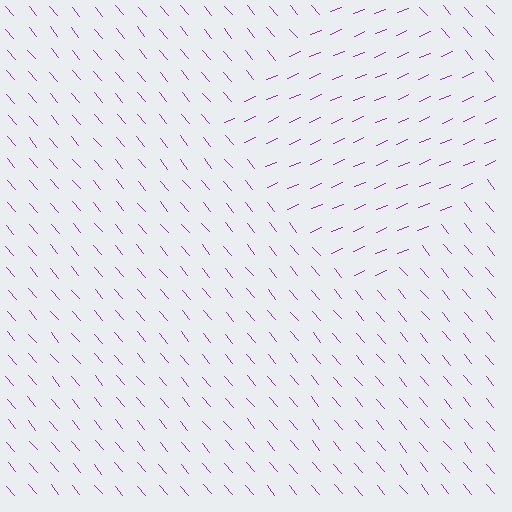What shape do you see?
I see a diamond.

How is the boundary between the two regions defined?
The boundary is defined purely by a change in line orientation (approximately 73 degrees difference). All lines are the same color and thickness.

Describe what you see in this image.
The image is filled with small purple line segments. A diamond region in the image has lines oriented differently from the surrounding lines, creating a visible texture boundary.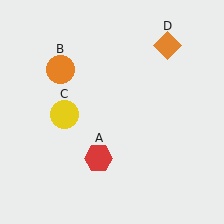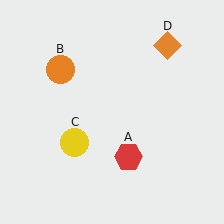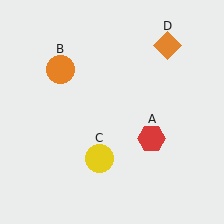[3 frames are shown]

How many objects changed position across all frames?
2 objects changed position: red hexagon (object A), yellow circle (object C).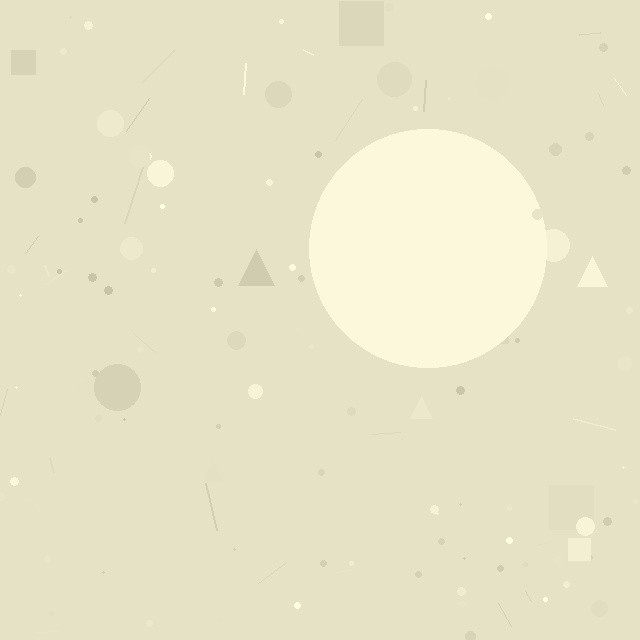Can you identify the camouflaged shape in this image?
The camouflaged shape is a circle.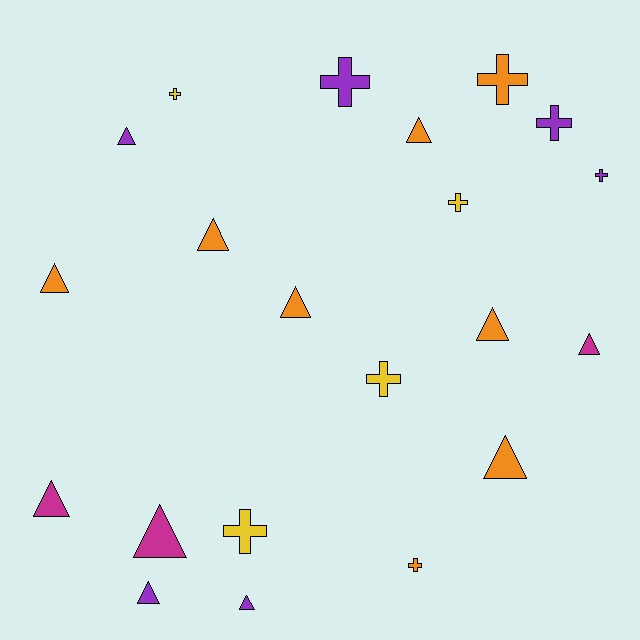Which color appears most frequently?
Orange, with 8 objects.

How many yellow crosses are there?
There are 4 yellow crosses.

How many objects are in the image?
There are 21 objects.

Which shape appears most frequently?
Triangle, with 12 objects.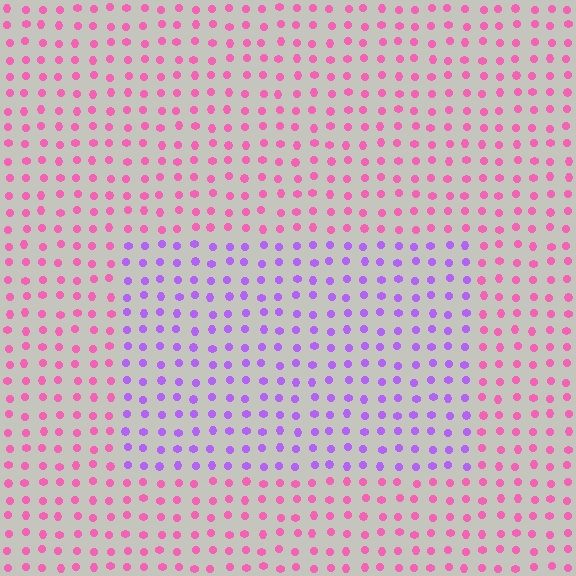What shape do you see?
I see a rectangle.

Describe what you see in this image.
The image is filled with small pink elements in a uniform arrangement. A rectangle-shaped region is visible where the elements are tinted to a slightly different hue, forming a subtle color boundary.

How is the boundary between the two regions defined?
The boundary is defined purely by a slight shift in hue (about 53 degrees). Spacing, size, and orientation are identical on both sides.